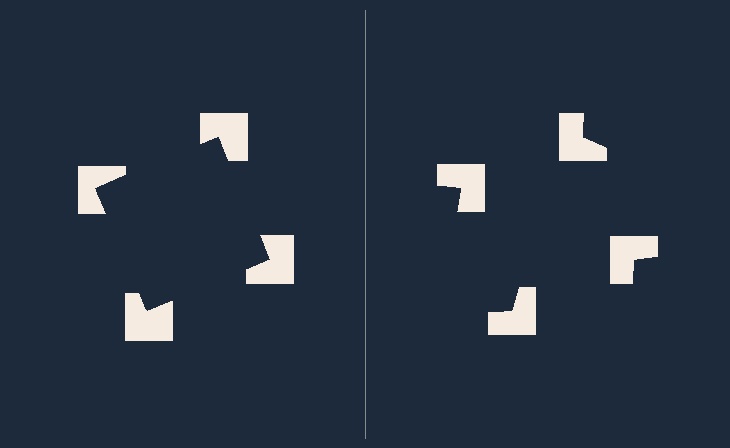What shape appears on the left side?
An illusory square.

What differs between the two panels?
The notched squares are positioned identically on both sides; only the wedge orientations differ. On the left they align to a square; on the right they are misaligned.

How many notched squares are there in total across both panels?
8 — 4 on each side.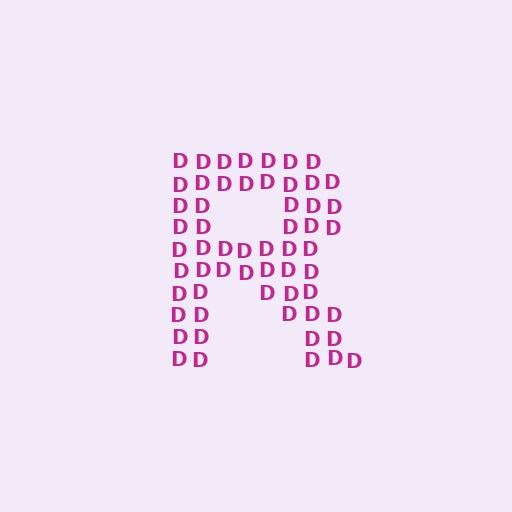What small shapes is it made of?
It is made of small letter D's.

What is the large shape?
The large shape is the letter R.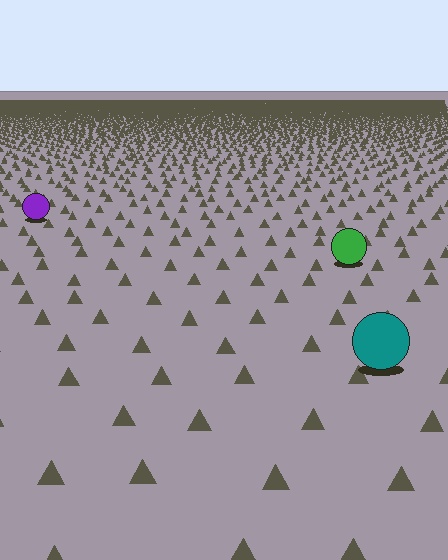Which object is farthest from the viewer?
The purple circle is farthest from the viewer. It appears smaller and the ground texture around it is denser.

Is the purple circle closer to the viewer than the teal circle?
No. The teal circle is closer — you can tell from the texture gradient: the ground texture is coarser near it.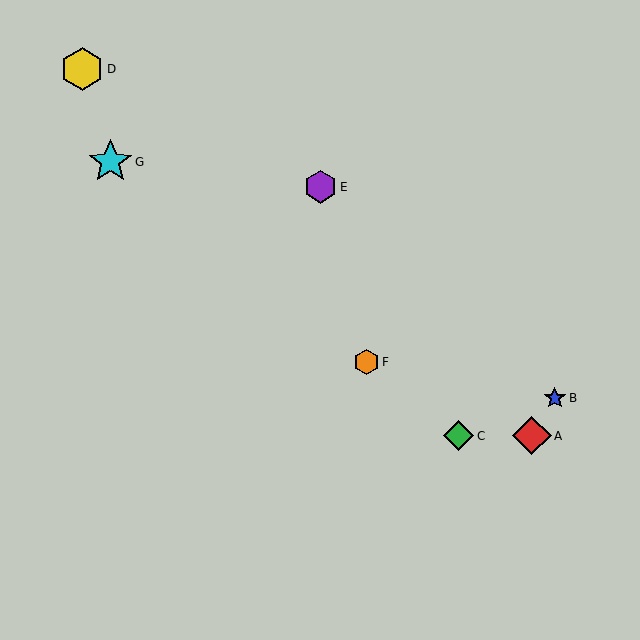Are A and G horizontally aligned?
No, A is at y≈436 and G is at y≈162.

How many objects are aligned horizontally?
2 objects (A, C) are aligned horizontally.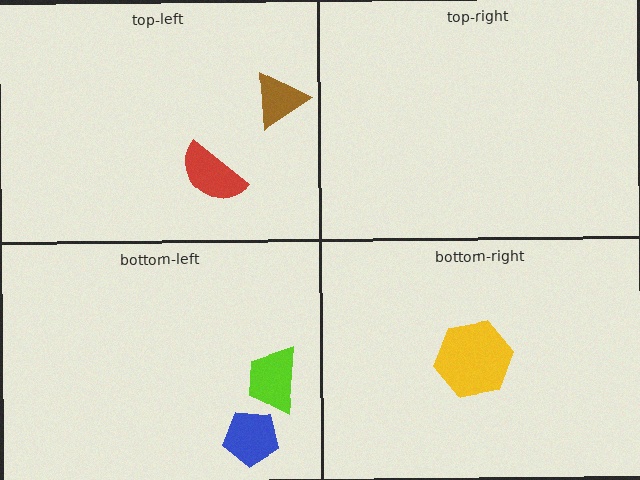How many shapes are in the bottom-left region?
2.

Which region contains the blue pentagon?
The bottom-left region.